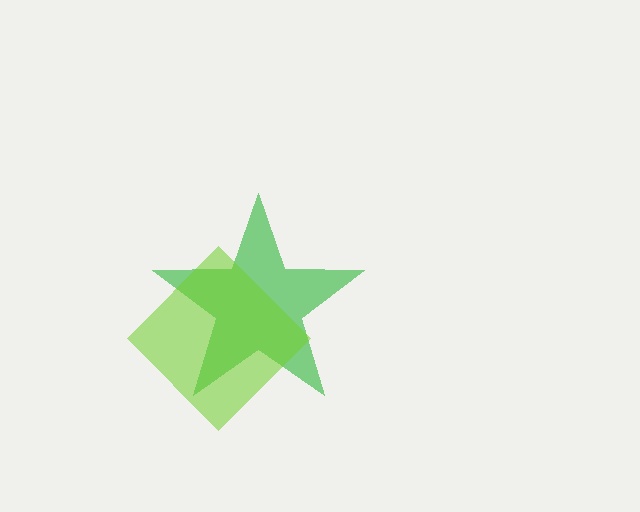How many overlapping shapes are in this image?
There are 2 overlapping shapes in the image.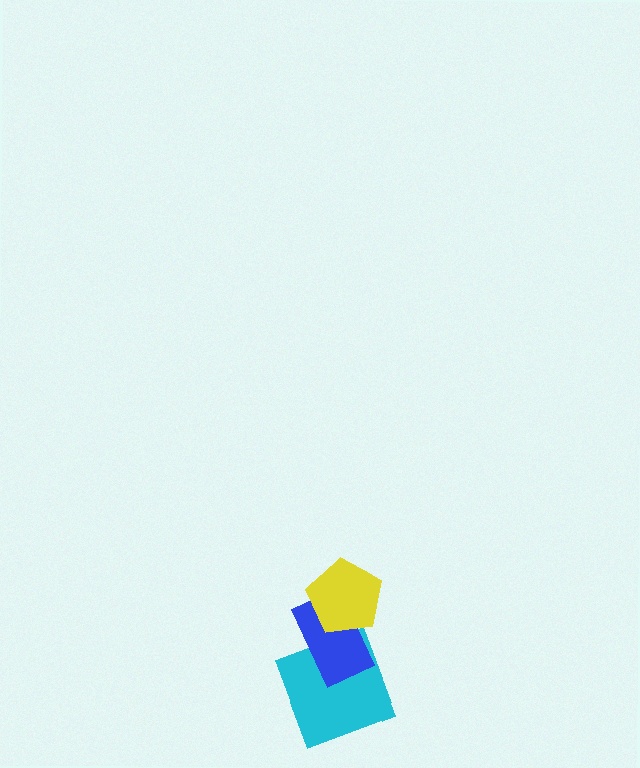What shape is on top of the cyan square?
The blue rectangle is on top of the cyan square.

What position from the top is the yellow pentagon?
The yellow pentagon is 1st from the top.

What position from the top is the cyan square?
The cyan square is 3rd from the top.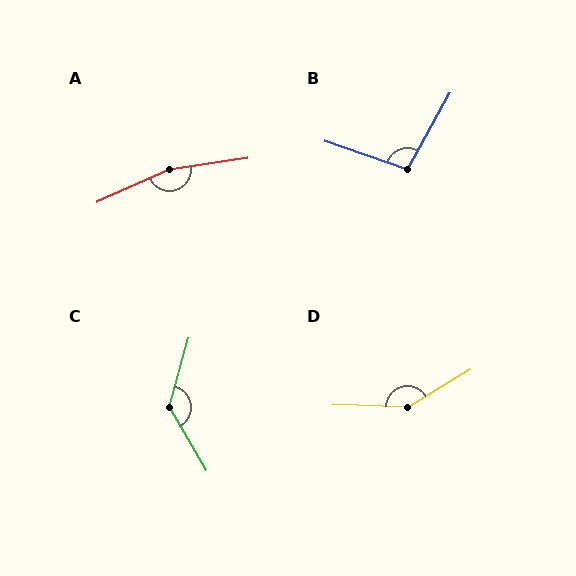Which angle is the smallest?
B, at approximately 100 degrees.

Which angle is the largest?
A, at approximately 165 degrees.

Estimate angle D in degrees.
Approximately 148 degrees.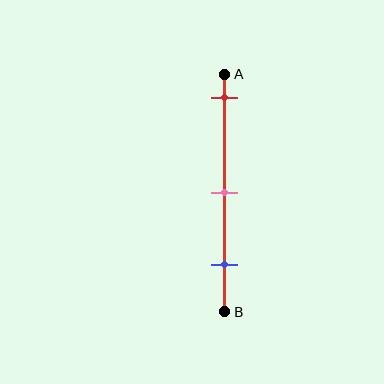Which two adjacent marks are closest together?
The pink and blue marks are the closest adjacent pair.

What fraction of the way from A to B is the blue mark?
The blue mark is approximately 80% (0.8) of the way from A to B.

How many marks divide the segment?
There are 3 marks dividing the segment.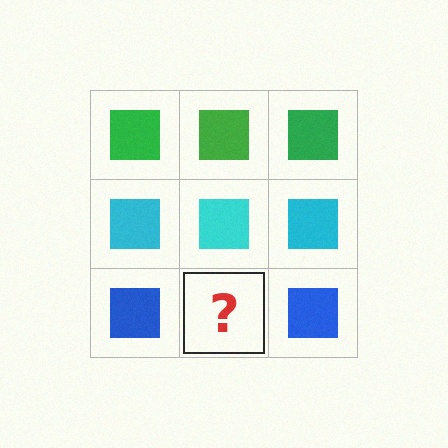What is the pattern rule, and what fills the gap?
The rule is that each row has a consistent color. The gap should be filled with a blue square.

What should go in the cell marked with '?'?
The missing cell should contain a blue square.